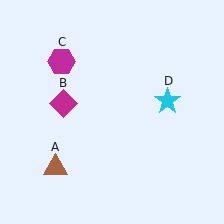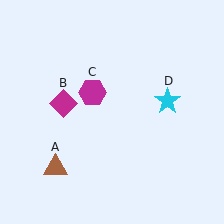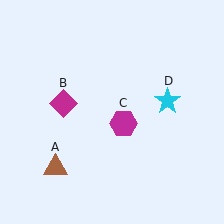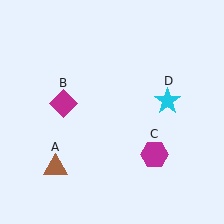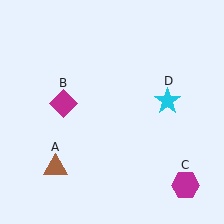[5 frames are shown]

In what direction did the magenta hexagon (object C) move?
The magenta hexagon (object C) moved down and to the right.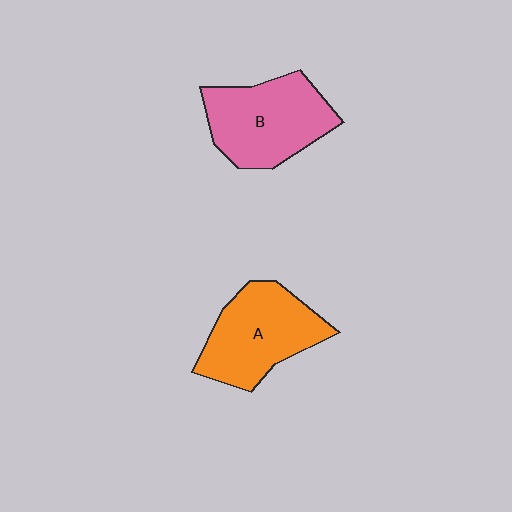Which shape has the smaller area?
Shape A (orange).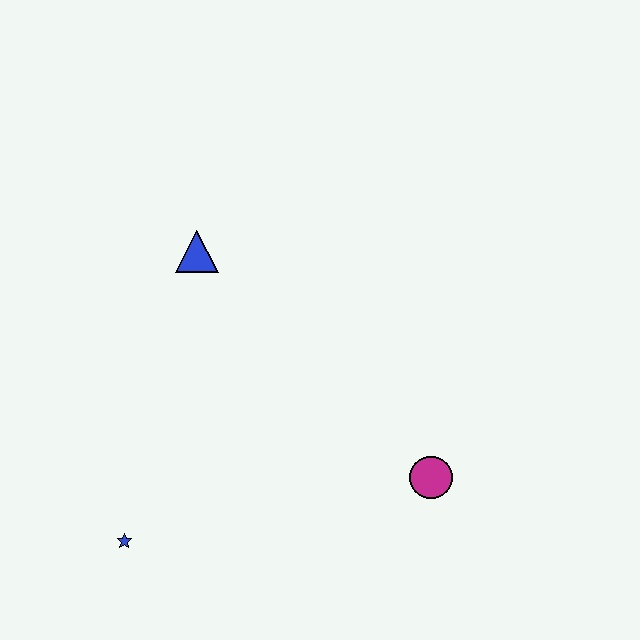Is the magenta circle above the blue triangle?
No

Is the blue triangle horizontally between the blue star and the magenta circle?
Yes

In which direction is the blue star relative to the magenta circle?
The blue star is to the left of the magenta circle.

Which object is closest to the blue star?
The blue triangle is closest to the blue star.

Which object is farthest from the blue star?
The magenta circle is farthest from the blue star.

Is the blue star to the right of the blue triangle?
No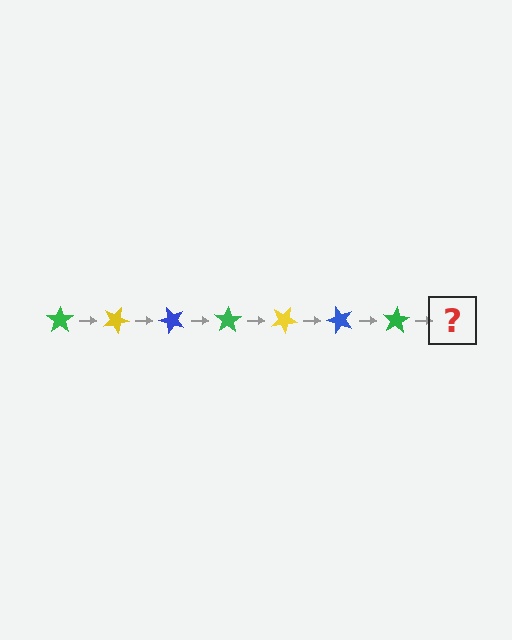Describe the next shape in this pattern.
It should be a yellow star, rotated 175 degrees from the start.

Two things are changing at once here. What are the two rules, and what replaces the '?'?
The two rules are that it rotates 25 degrees each step and the color cycles through green, yellow, and blue. The '?' should be a yellow star, rotated 175 degrees from the start.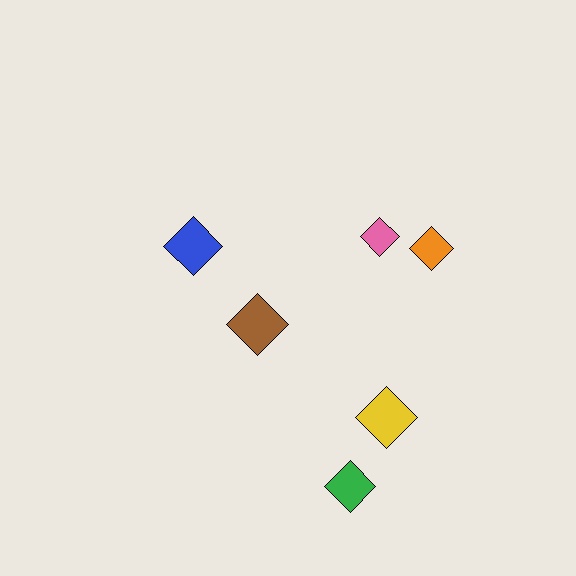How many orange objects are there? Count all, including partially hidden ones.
There is 1 orange object.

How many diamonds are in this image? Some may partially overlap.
There are 6 diamonds.